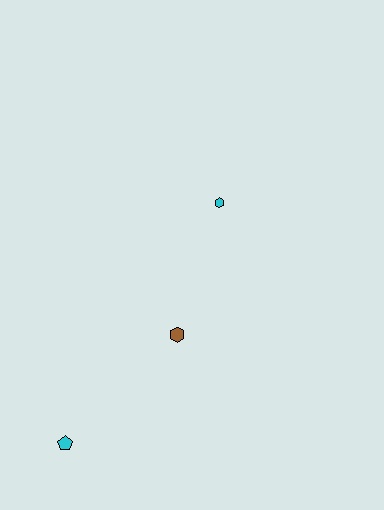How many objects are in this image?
There are 3 objects.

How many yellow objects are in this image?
There are no yellow objects.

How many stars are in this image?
There are no stars.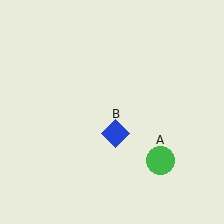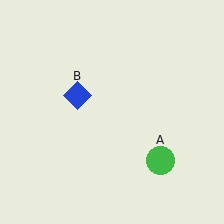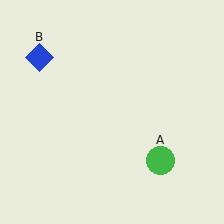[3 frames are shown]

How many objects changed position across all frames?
1 object changed position: blue diamond (object B).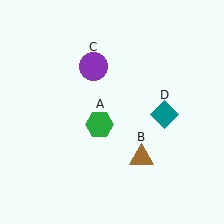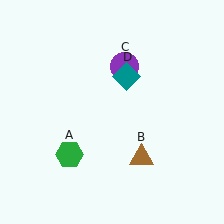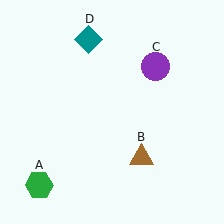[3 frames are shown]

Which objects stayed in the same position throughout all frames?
Brown triangle (object B) remained stationary.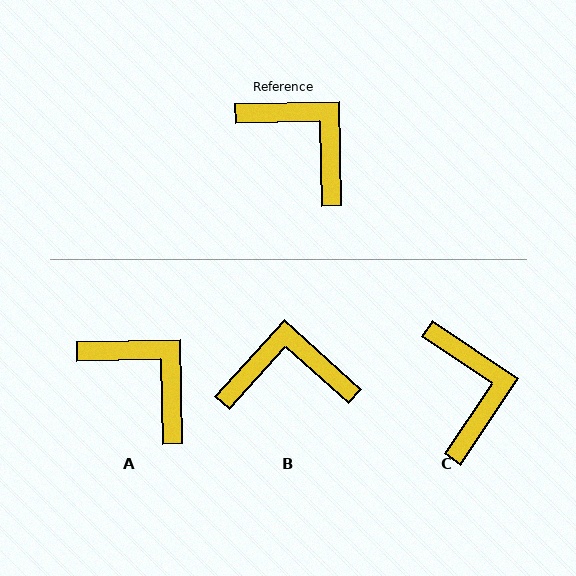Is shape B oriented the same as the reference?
No, it is off by about 47 degrees.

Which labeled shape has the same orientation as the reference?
A.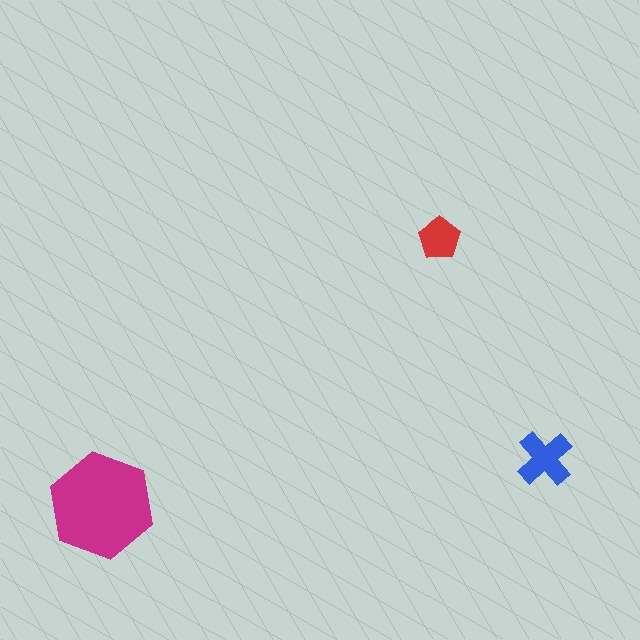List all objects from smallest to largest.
The red pentagon, the blue cross, the magenta hexagon.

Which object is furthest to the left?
The magenta hexagon is leftmost.